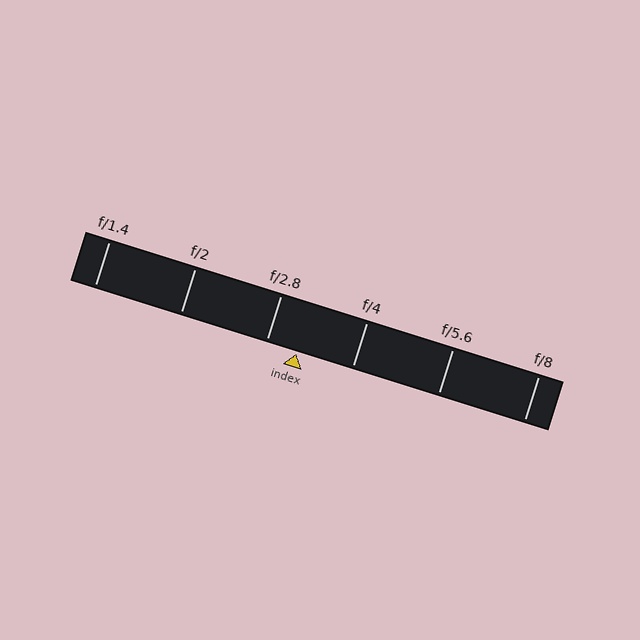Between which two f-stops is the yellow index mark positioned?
The index mark is between f/2.8 and f/4.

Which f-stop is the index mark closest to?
The index mark is closest to f/2.8.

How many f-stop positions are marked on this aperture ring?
There are 6 f-stop positions marked.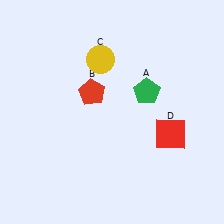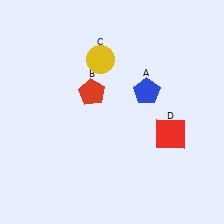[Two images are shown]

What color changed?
The pentagon (A) changed from green in Image 1 to blue in Image 2.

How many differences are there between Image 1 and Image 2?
There is 1 difference between the two images.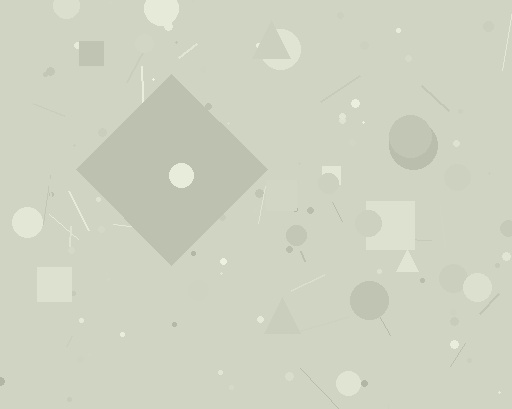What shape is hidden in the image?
A diamond is hidden in the image.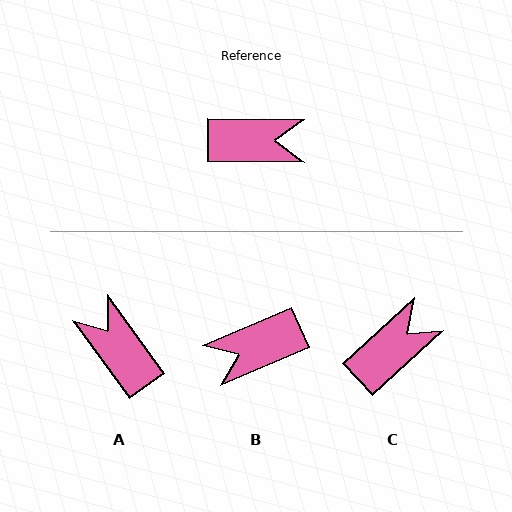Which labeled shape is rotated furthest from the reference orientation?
B, about 156 degrees away.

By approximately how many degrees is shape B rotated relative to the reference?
Approximately 156 degrees clockwise.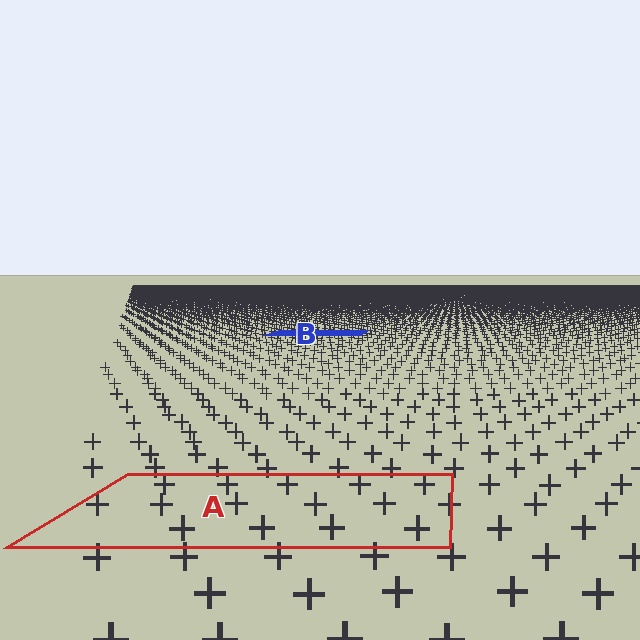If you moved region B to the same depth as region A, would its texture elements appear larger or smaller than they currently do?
They would appear larger. At a closer depth, the same texture elements are projected at a bigger on-screen size.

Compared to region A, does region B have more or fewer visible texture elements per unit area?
Region B has more texture elements per unit area — they are packed more densely because it is farther away.